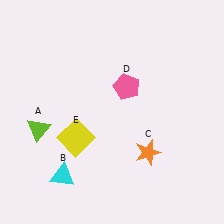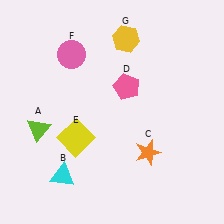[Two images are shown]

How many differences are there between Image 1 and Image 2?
There are 2 differences between the two images.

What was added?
A pink circle (F), a yellow hexagon (G) were added in Image 2.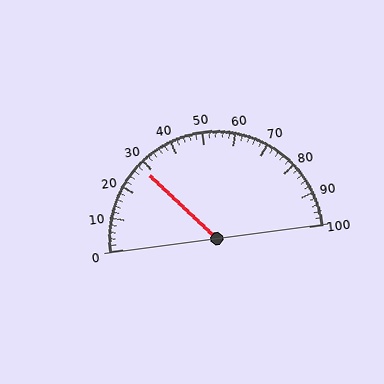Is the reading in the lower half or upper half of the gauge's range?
The reading is in the lower half of the range (0 to 100).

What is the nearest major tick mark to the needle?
The nearest major tick mark is 30.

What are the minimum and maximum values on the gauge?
The gauge ranges from 0 to 100.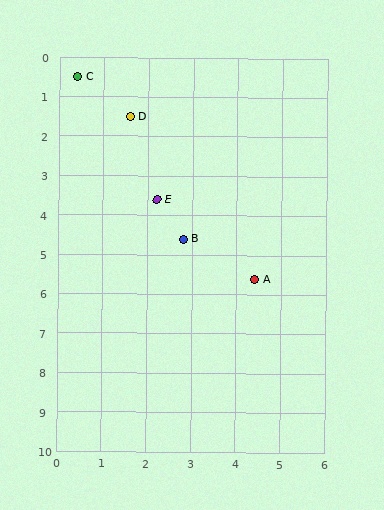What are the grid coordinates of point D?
Point D is at approximately (1.6, 1.5).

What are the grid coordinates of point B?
Point B is at approximately (2.8, 4.6).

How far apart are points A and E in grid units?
Points A and E are about 3.0 grid units apart.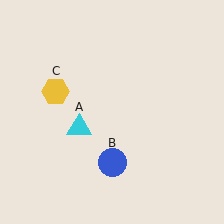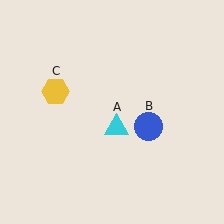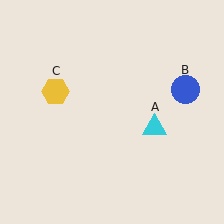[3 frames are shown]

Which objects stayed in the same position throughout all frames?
Yellow hexagon (object C) remained stationary.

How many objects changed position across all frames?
2 objects changed position: cyan triangle (object A), blue circle (object B).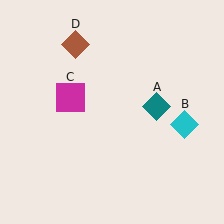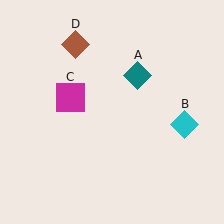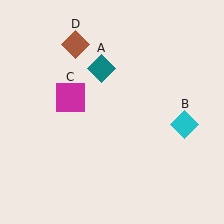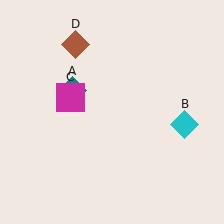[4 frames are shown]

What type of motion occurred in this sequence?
The teal diamond (object A) rotated counterclockwise around the center of the scene.